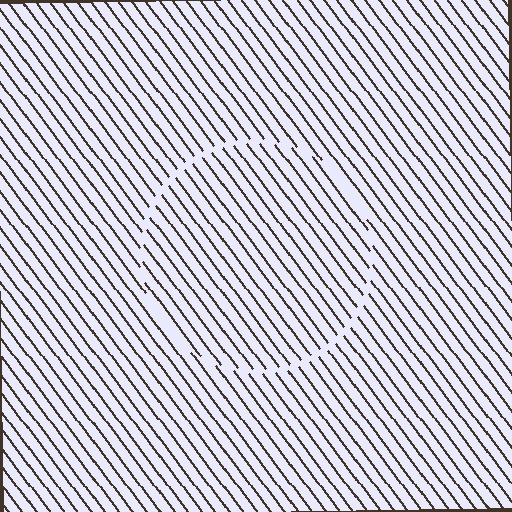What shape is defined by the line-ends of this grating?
An illusory circle. The interior of the shape contains the same grating, shifted by half a period — the contour is defined by the phase discontinuity where line-ends from the inner and outer gratings abut.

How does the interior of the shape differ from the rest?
The interior of the shape contains the same grating, shifted by half a period — the contour is defined by the phase discontinuity where line-ends from the inner and outer gratings abut.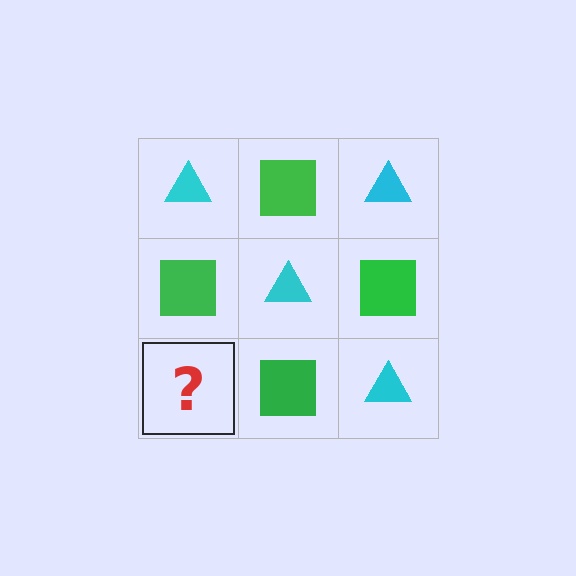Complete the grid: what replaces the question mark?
The question mark should be replaced with a cyan triangle.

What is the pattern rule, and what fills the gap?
The rule is that it alternates cyan triangle and green square in a checkerboard pattern. The gap should be filled with a cyan triangle.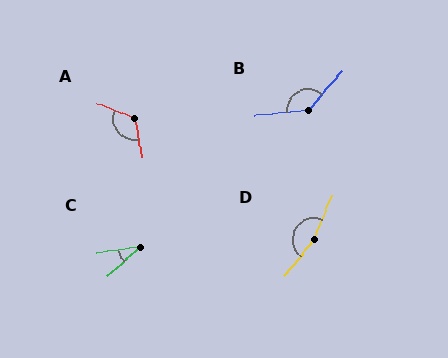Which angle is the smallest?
C, at approximately 33 degrees.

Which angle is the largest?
D, at approximately 164 degrees.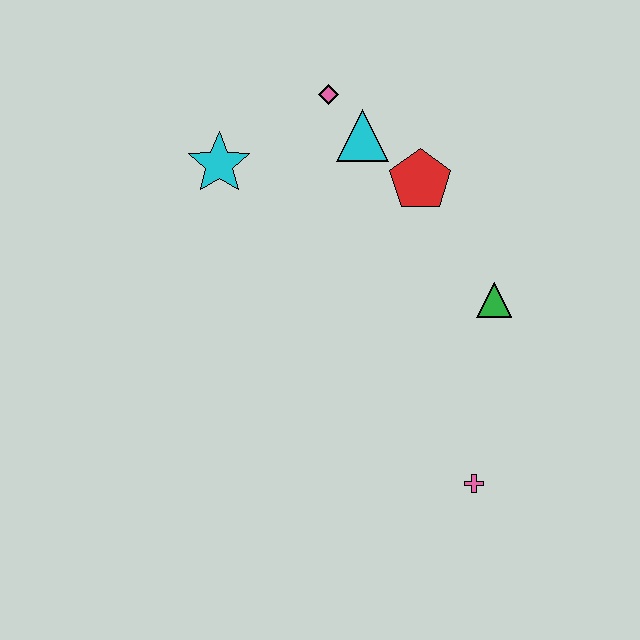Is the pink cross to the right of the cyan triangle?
Yes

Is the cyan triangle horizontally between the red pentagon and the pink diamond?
Yes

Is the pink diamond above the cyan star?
Yes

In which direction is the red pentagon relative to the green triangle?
The red pentagon is above the green triangle.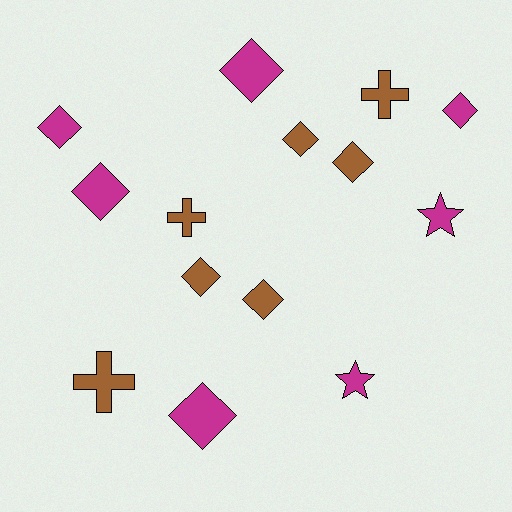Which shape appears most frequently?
Diamond, with 9 objects.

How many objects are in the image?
There are 14 objects.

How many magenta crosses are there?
There are no magenta crosses.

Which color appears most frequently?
Magenta, with 7 objects.